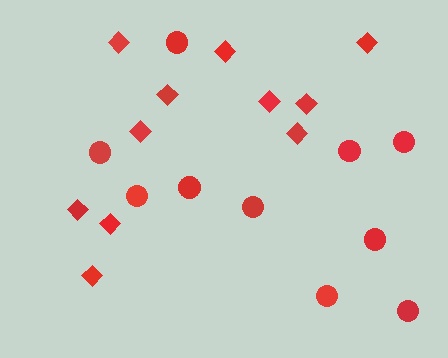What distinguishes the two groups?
There are 2 groups: one group of circles (10) and one group of diamonds (11).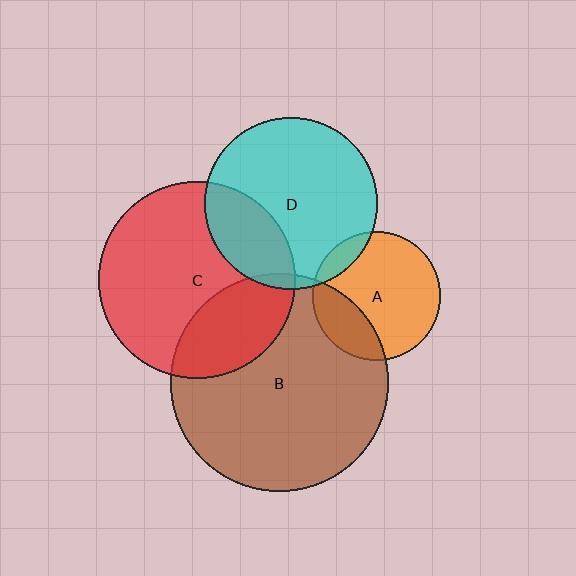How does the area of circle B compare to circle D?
Approximately 1.6 times.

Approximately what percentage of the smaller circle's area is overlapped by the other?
Approximately 25%.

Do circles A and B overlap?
Yes.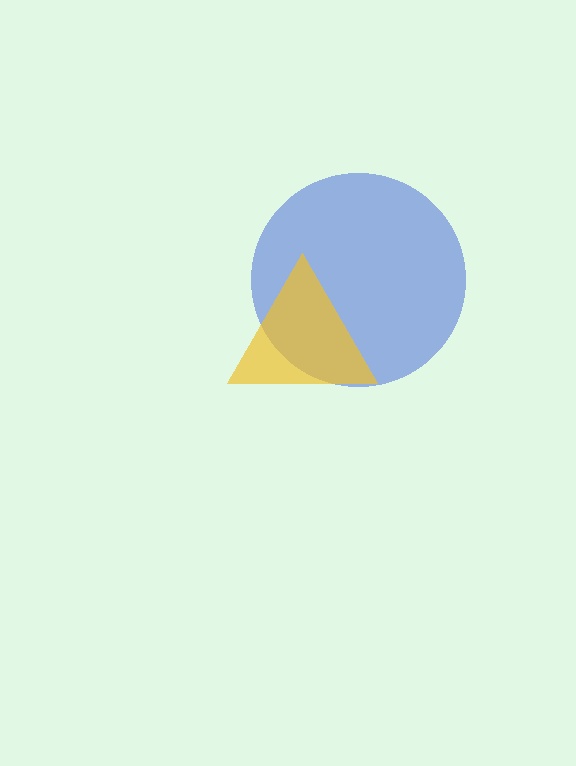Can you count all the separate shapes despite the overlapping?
Yes, there are 2 separate shapes.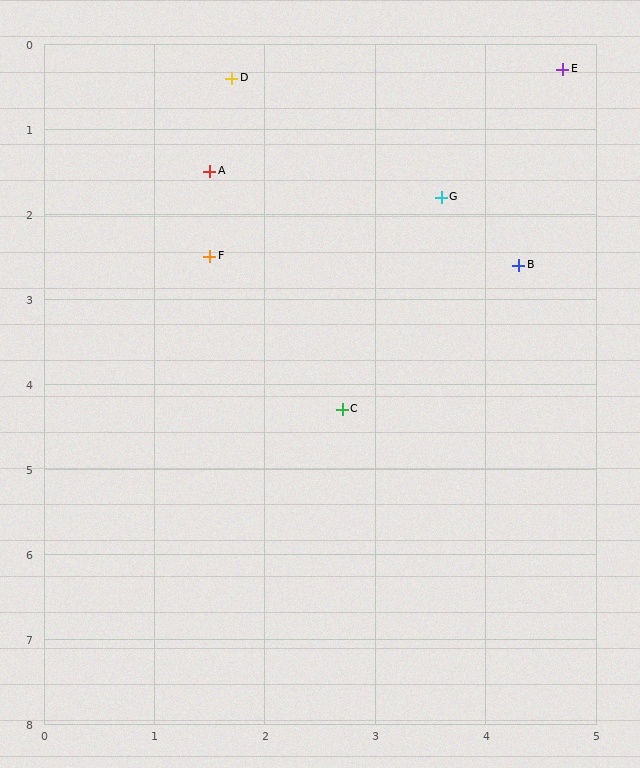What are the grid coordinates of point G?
Point G is at approximately (3.6, 1.8).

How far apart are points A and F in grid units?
Points A and F are about 1.0 grid units apart.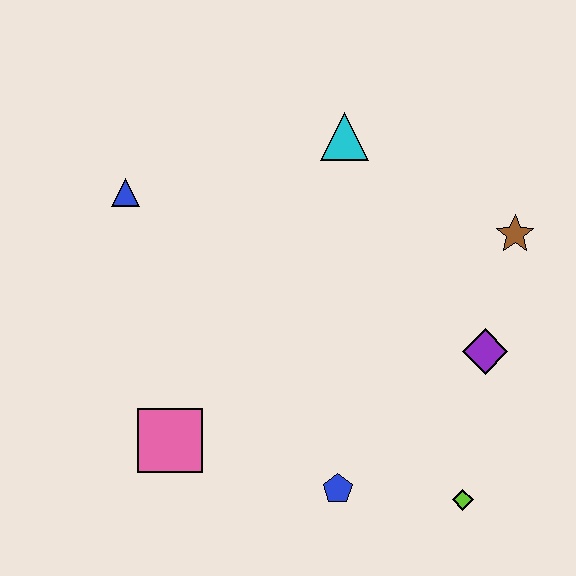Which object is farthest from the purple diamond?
The blue triangle is farthest from the purple diamond.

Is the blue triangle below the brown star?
No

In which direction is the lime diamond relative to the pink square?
The lime diamond is to the right of the pink square.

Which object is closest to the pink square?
The blue pentagon is closest to the pink square.